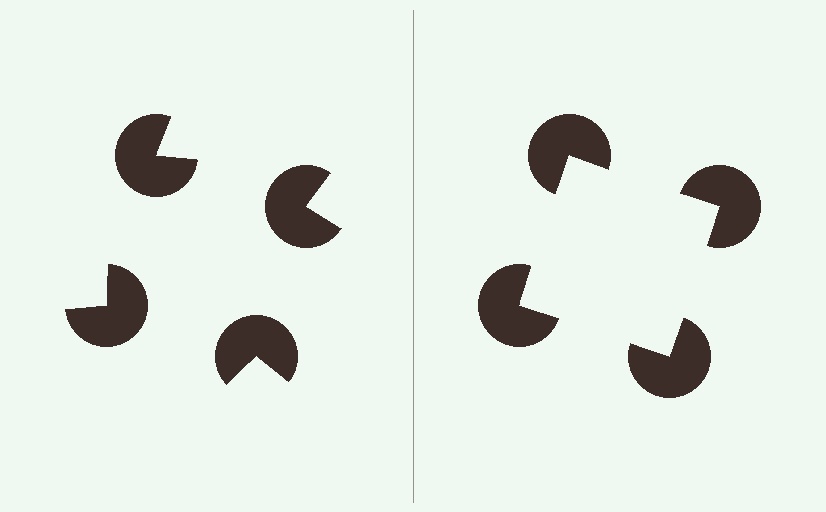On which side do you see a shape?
An illusory square appears on the right side. On the left side the wedge cuts are rotated, so no coherent shape forms.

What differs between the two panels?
The pac-man discs are positioned identically on both sides; only the wedge orientations differ. On the right they align to a square; on the left they are misaligned.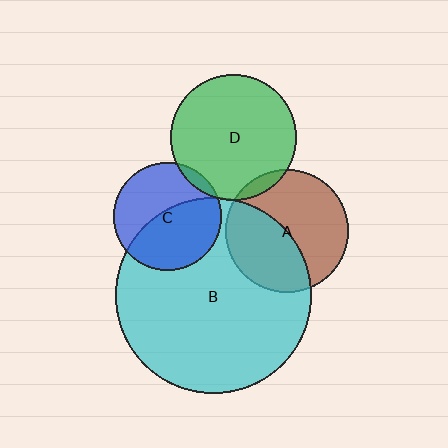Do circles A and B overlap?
Yes.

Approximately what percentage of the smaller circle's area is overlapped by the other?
Approximately 45%.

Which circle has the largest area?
Circle B (cyan).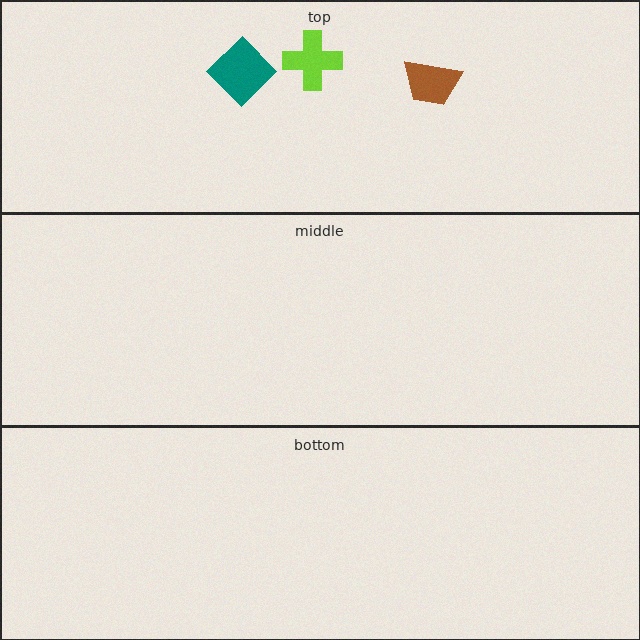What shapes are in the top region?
The teal diamond, the brown trapezoid, the lime cross.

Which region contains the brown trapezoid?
The top region.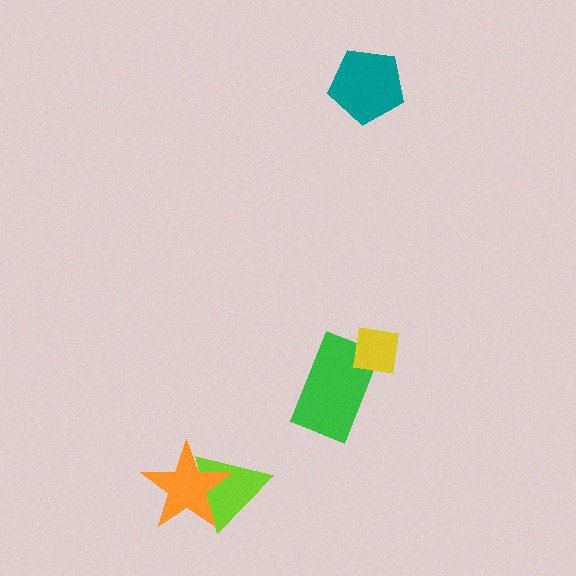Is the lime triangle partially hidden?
Yes, it is partially covered by another shape.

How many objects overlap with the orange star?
1 object overlaps with the orange star.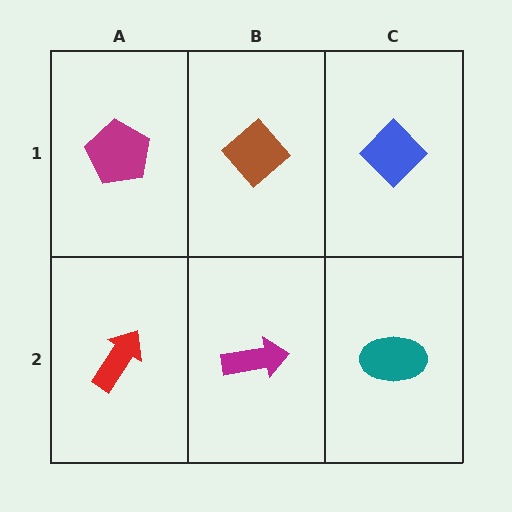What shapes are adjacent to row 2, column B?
A brown diamond (row 1, column B), a red arrow (row 2, column A), a teal ellipse (row 2, column C).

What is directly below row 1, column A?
A red arrow.